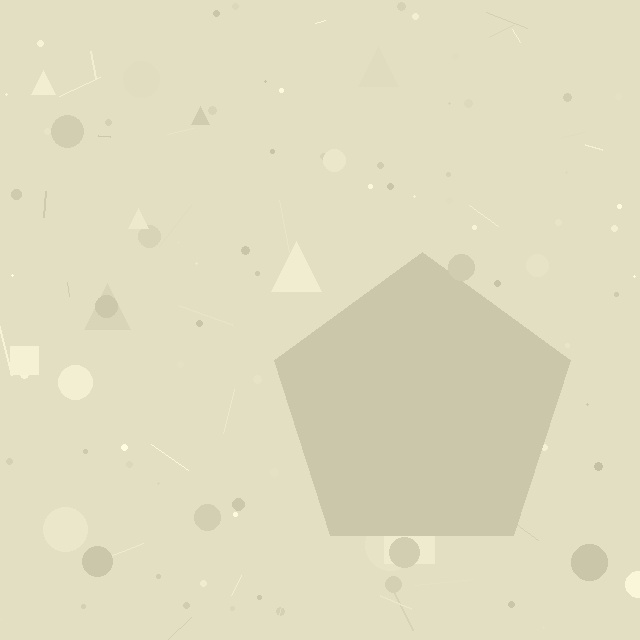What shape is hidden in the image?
A pentagon is hidden in the image.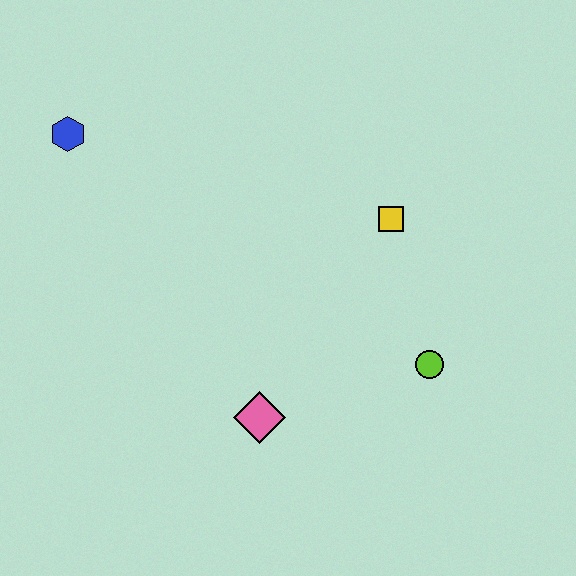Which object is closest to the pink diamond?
The lime circle is closest to the pink diamond.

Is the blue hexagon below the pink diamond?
No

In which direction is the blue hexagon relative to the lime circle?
The blue hexagon is to the left of the lime circle.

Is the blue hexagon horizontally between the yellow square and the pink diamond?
No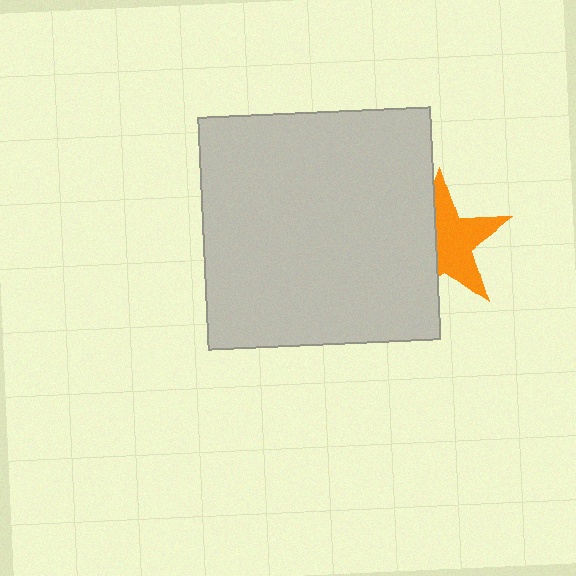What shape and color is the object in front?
The object in front is a light gray square.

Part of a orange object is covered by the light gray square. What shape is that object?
It is a star.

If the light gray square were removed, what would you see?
You would see the complete orange star.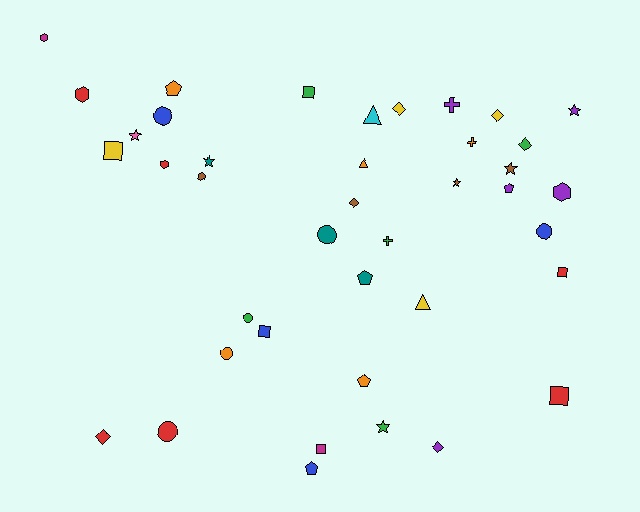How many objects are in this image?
There are 40 objects.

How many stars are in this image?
There are 6 stars.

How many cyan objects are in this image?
There is 1 cyan object.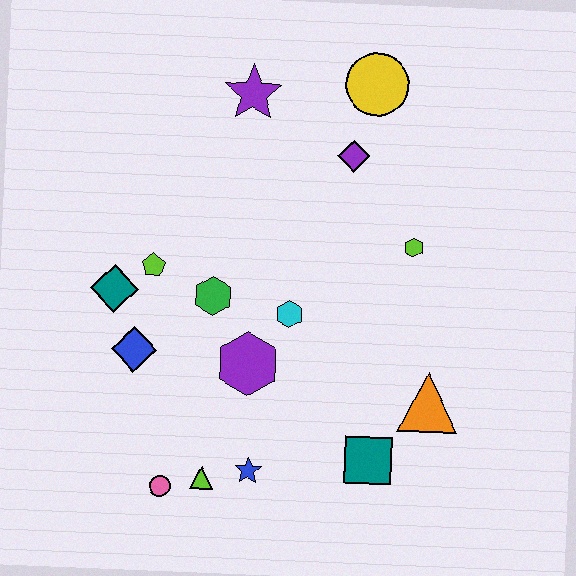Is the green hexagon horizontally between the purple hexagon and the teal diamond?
Yes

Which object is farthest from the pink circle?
The yellow circle is farthest from the pink circle.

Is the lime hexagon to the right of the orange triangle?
No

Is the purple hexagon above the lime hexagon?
No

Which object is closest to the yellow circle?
The purple diamond is closest to the yellow circle.